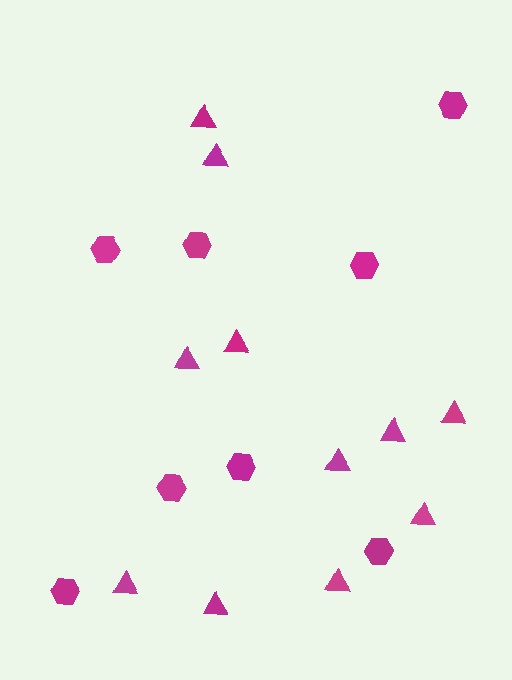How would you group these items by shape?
There are 2 groups: one group of hexagons (8) and one group of triangles (11).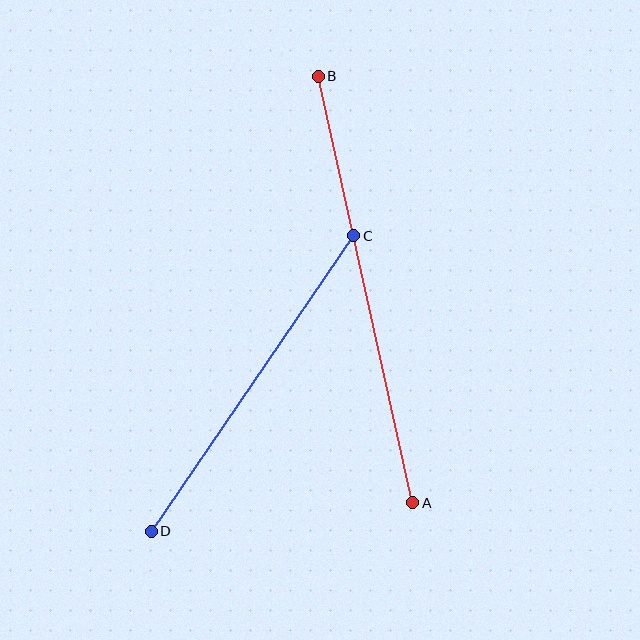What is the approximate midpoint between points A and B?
The midpoint is at approximately (366, 289) pixels.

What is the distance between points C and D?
The distance is approximately 358 pixels.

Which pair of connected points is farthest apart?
Points A and B are farthest apart.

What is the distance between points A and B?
The distance is approximately 437 pixels.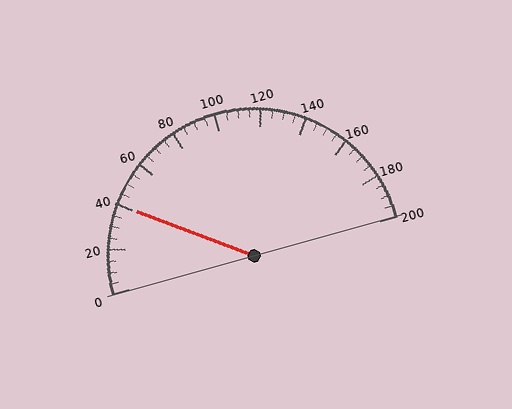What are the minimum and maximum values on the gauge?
The gauge ranges from 0 to 200.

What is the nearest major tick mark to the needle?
The nearest major tick mark is 40.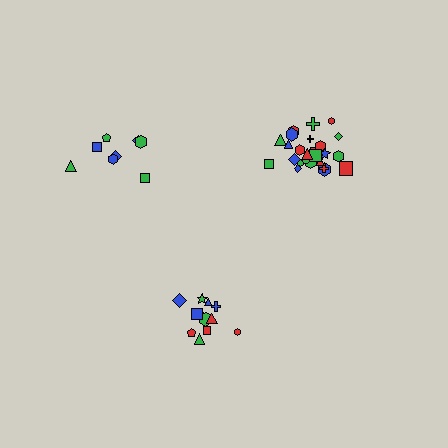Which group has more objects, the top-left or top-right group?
The top-right group.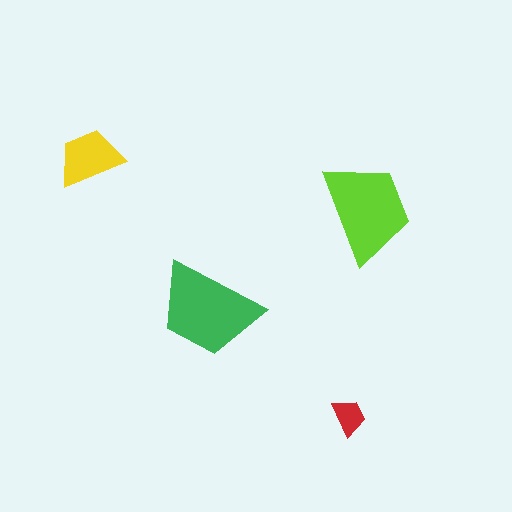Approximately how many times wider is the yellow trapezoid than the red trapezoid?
About 1.5 times wider.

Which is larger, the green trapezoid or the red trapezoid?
The green one.